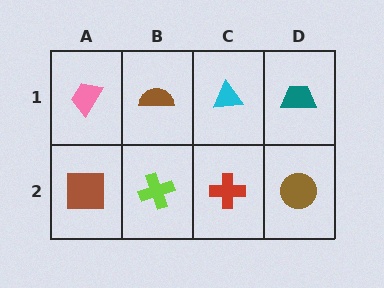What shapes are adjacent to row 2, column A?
A pink trapezoid (row 1, column A), a lime cross (row 2, column B).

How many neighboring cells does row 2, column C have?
3.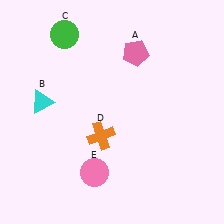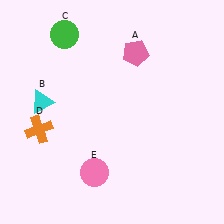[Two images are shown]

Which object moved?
The orange cross (D) moved left.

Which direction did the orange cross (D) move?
The orange cross (D) moved left.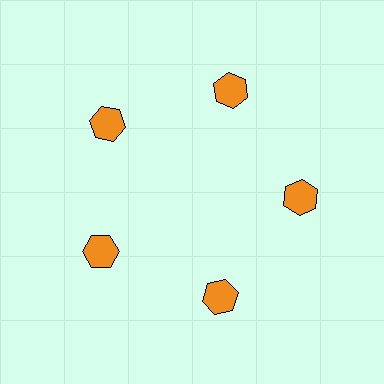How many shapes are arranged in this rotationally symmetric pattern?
There are 5 shapes, arranged in 5 groups of 1.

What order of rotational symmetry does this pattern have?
This pattern has 5-fold rotational symmetry.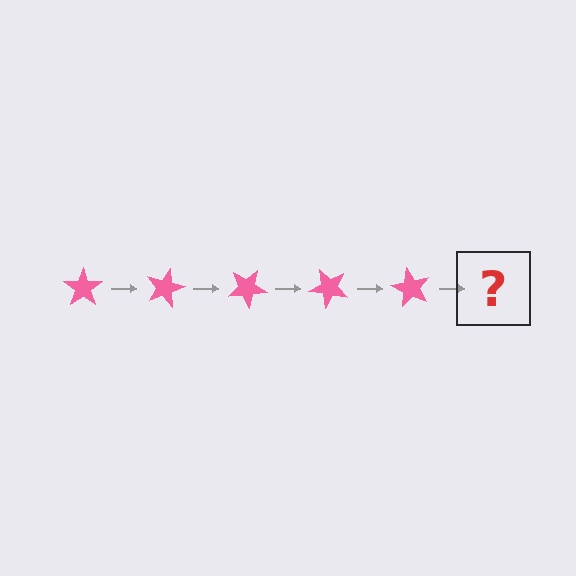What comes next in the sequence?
The next element should be a pink star rotated 75 degrees.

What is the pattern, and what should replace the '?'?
The pattern is that the star rotates 15 degrees each step. The '?' should be a pink star rotated 75 degrees.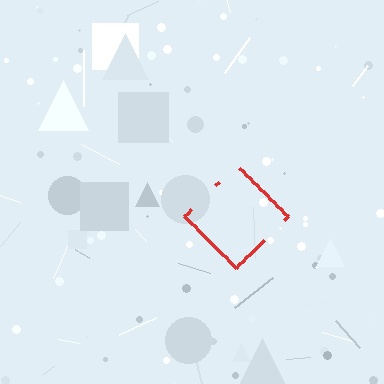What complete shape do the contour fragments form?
The contour fragments form a diamond.